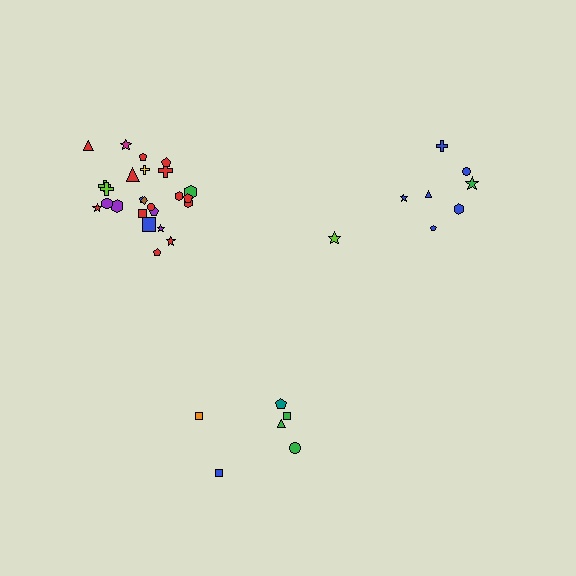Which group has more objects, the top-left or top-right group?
The top-left group.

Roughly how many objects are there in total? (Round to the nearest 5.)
Roughly 40 objects in total.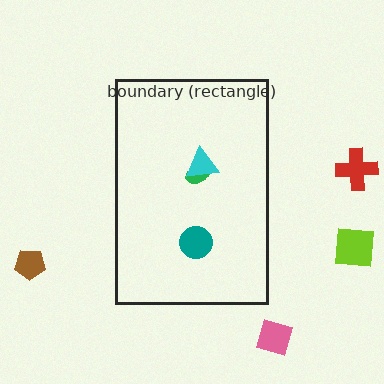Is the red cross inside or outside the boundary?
Outside.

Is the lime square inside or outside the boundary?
Outside.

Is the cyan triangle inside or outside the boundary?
Inside.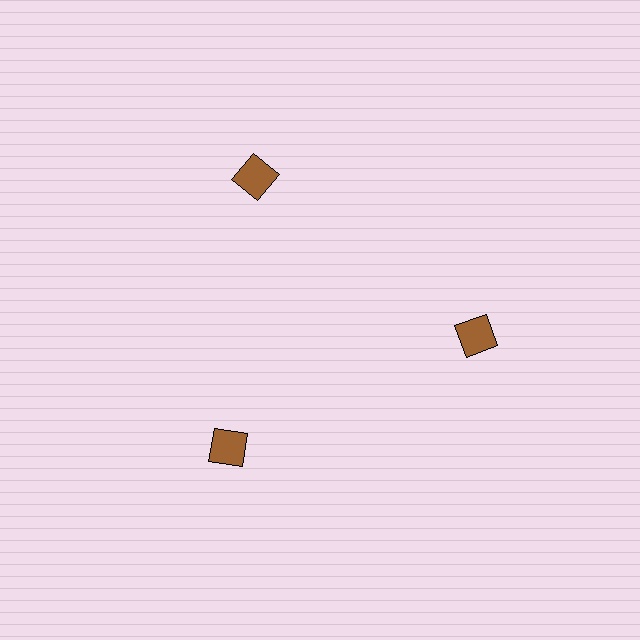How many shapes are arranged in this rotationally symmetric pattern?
There are 3 shapes, arranged in 3 groups of 1.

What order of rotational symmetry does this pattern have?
This pattern has 3-fold rotational symmetry.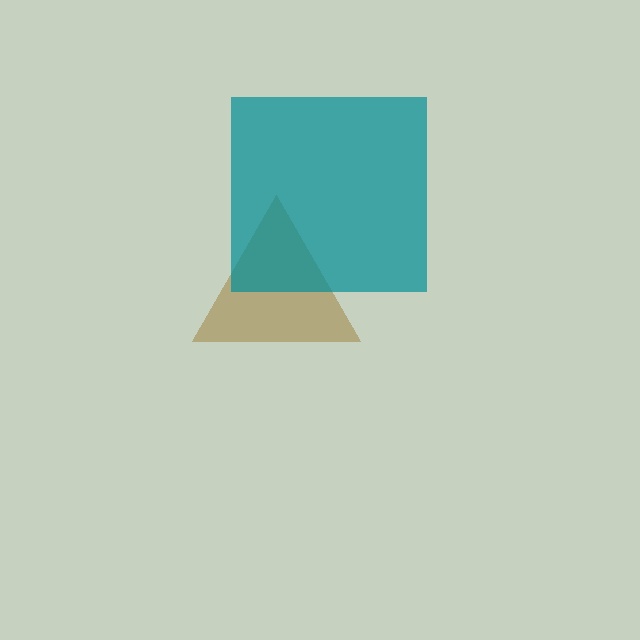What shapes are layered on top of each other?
The layered shapes are: a brown triangle, a teal square.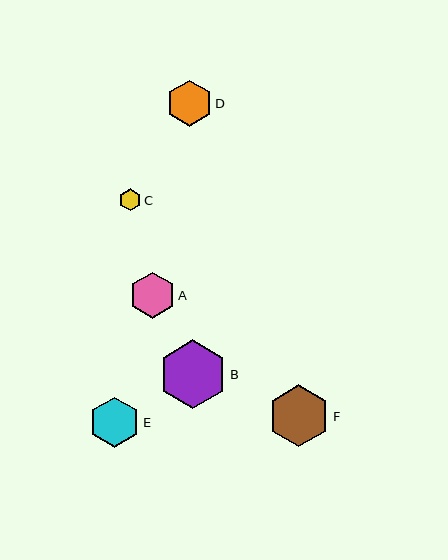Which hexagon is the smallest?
Hexagon C is the smallest with a size of approximately 22 pixels.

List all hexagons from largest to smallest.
From largest to smallest: B, F, E, D, A, C.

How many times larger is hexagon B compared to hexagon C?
Hexagon B is approximately 3.1 times the size of hexagon C.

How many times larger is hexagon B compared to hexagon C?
Hexagon B is approximately 3.1 times the size of hexagon C.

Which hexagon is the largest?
Hexagon B is the largest with a size of approximately 68 pixels.